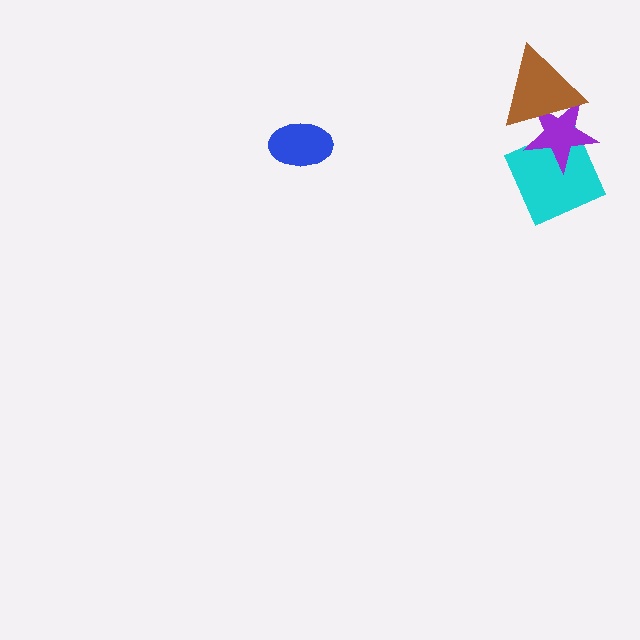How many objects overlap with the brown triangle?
1 object overlaps with the brown triangle.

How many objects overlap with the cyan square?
1 object overlaps with the cyan square.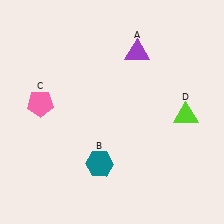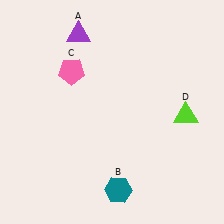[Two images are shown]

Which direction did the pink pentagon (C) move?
The pink pentagon (C) moved up.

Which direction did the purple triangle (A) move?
The purple triangle (A) moved left.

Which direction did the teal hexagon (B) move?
The teal hexagon (B) moved down.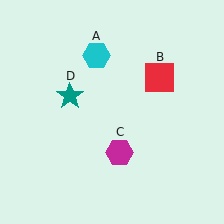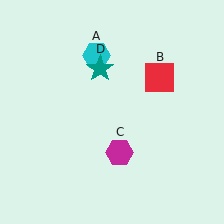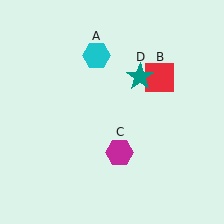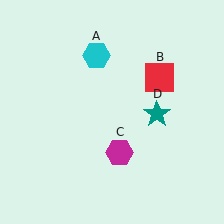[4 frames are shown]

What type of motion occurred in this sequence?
The teal star (object D) rotated clockwise around the center of the scene.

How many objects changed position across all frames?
1 object changed position: teal star (object D).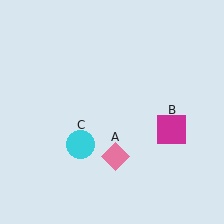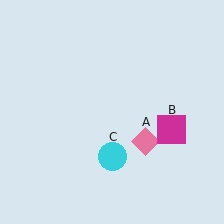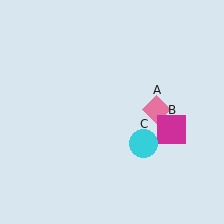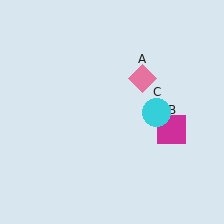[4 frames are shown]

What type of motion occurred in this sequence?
The pink diamond (object A), cyan circle (object C) rotated counterclockwise around the center of the scene.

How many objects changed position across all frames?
2 objects changed position: pink diamond (object A), cyan circle (object C).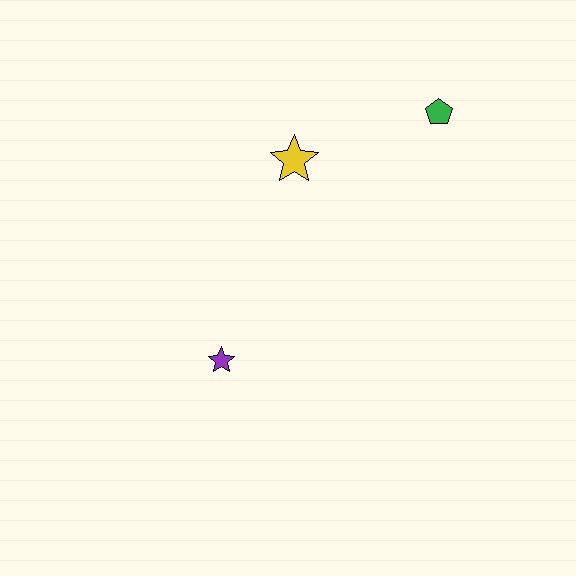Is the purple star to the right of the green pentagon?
No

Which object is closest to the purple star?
The yellow star is closest to the purple star.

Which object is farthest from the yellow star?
The purple star is farthest from the yellow star.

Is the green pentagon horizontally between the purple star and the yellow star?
No